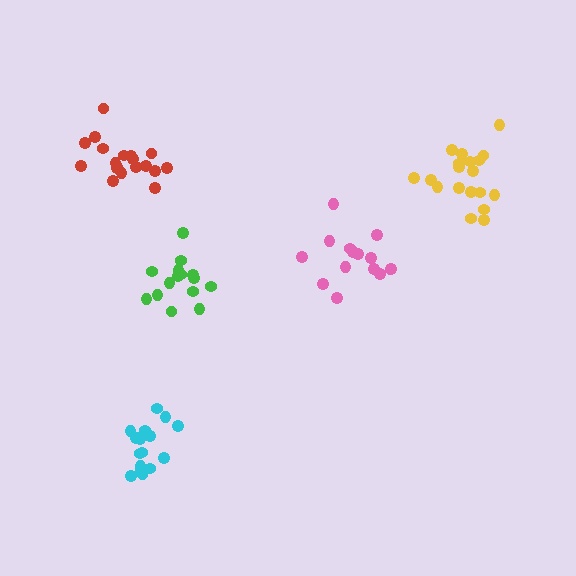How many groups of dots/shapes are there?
There are 5 groups.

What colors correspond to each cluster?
The clusters are colored: cyan, yellow, red, pink, green.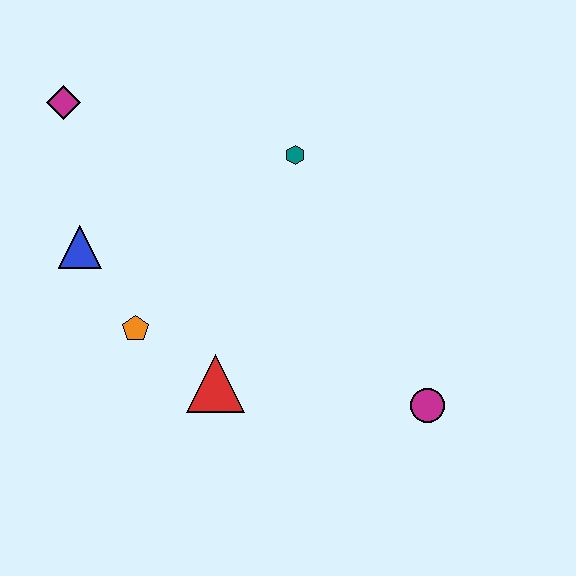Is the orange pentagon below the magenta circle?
No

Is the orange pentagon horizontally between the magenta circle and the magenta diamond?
Yes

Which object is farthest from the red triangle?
The magenta diamond is farthest from the red triangle.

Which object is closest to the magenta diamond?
The blue triangle is closest to the magenta diamond.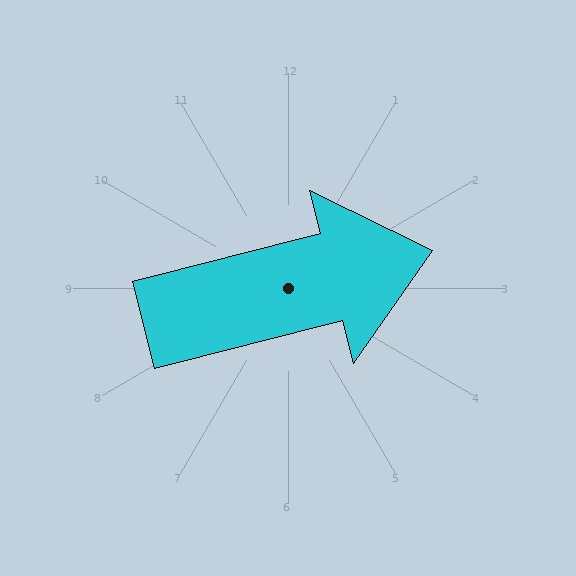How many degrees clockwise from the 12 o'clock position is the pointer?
Approximately 76 degrees.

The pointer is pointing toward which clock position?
Roughly 3 o'clock.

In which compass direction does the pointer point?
East.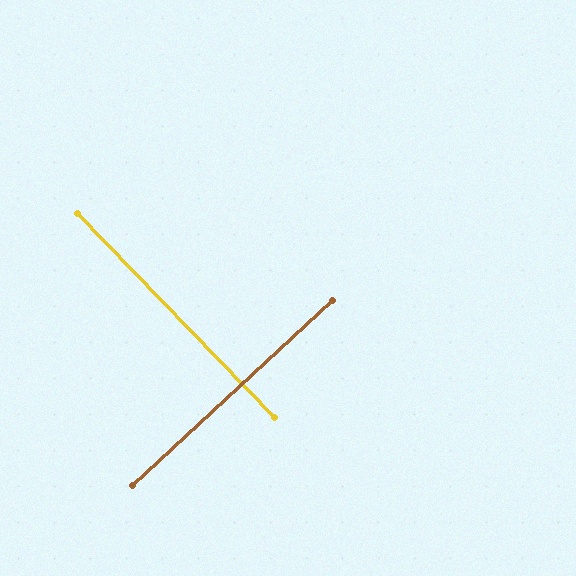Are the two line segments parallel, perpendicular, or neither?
Perpendicular — they meet at approximately 89°.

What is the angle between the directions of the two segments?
Approximately 89 degrees.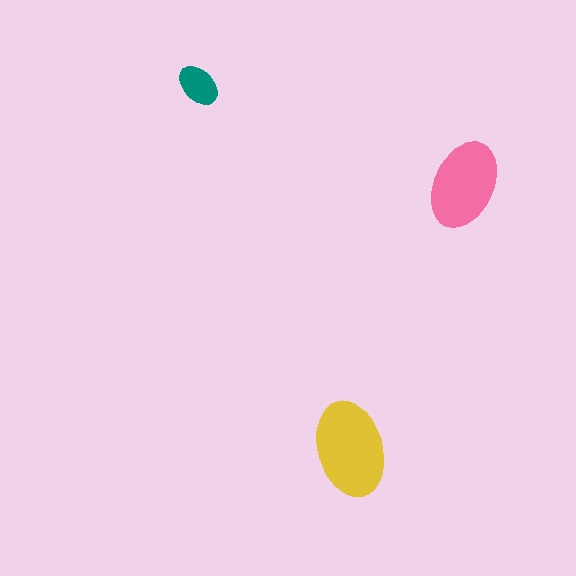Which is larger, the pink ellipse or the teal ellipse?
The pink one.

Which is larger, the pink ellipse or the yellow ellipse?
The yellow one.